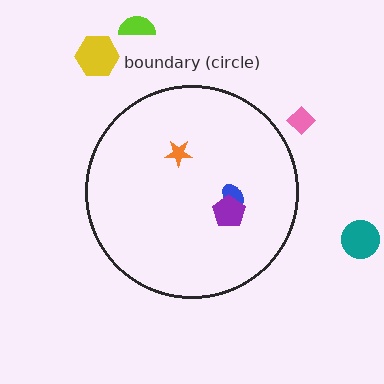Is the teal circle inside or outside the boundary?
Outside.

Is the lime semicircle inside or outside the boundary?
Outside.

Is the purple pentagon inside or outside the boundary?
Inside.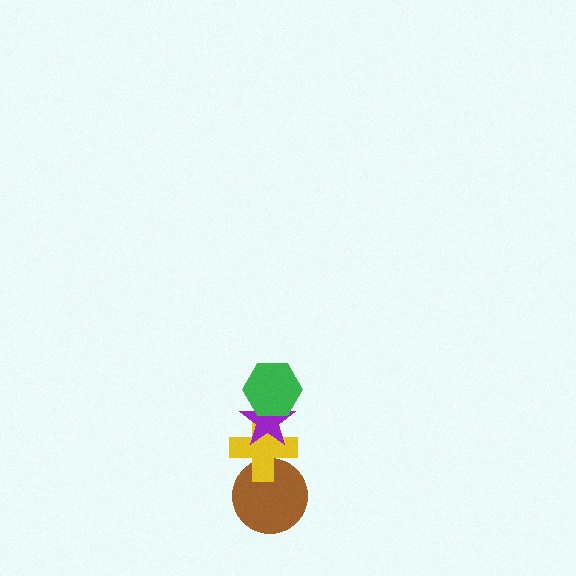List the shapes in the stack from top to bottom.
From top to bottom: the green hexagon, the purple star, the yellow cross, the brown circle.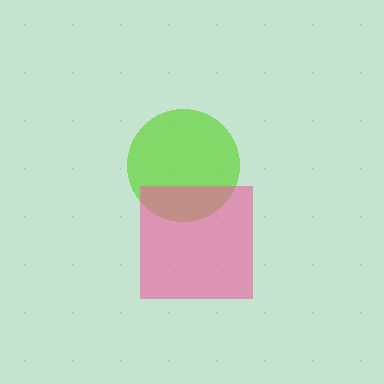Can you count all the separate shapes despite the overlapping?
Yes, there are 2 separate shapes.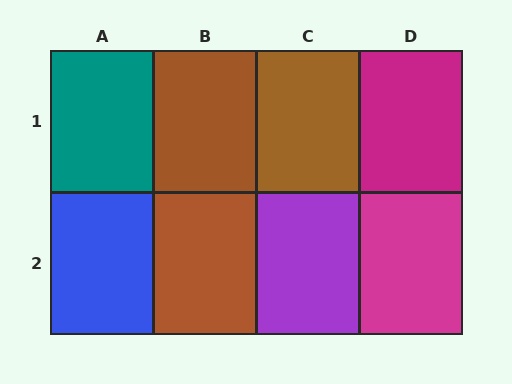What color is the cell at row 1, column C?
Brown.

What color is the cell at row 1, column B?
Brown.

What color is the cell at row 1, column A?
Teal.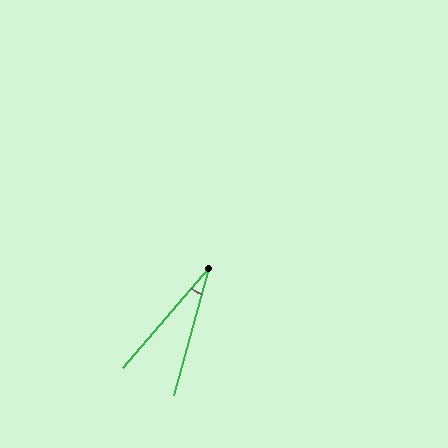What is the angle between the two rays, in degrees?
Approximately 26 degrees.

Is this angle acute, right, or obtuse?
It is acute.